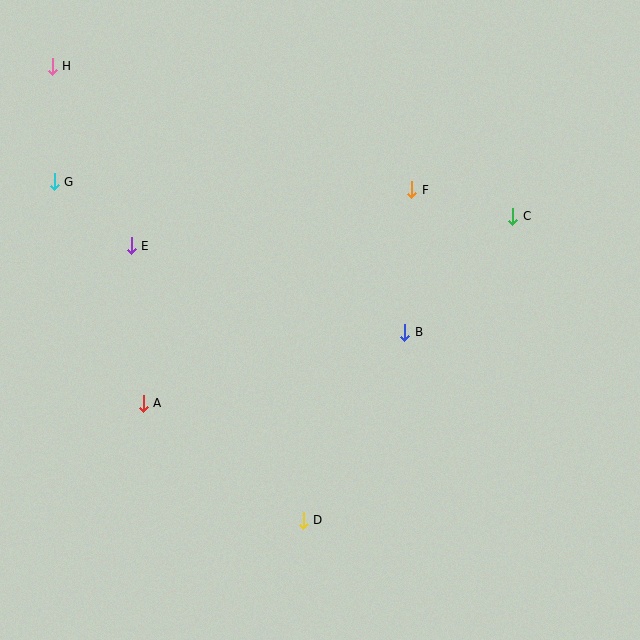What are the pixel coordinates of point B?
Point B is at (405, 332).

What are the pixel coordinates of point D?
Point D is at (303, 520).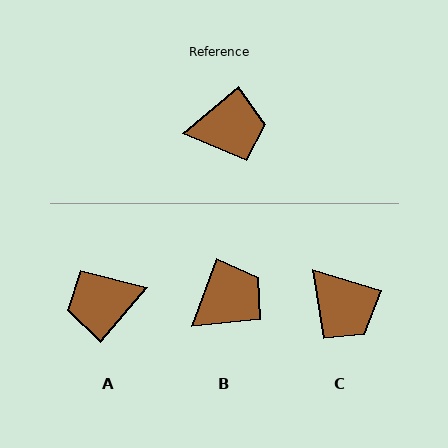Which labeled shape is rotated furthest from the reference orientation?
A, about 170 degrees away.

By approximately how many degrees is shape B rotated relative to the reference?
Approximately 30 degrees counter-clockwise.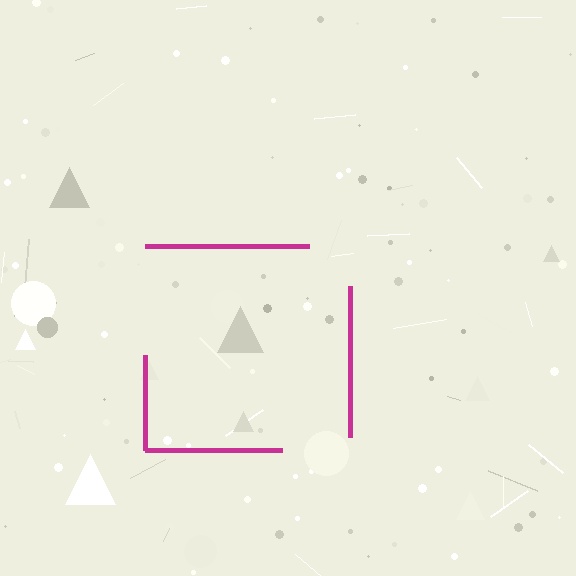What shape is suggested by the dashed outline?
The dashed outline suggests a square.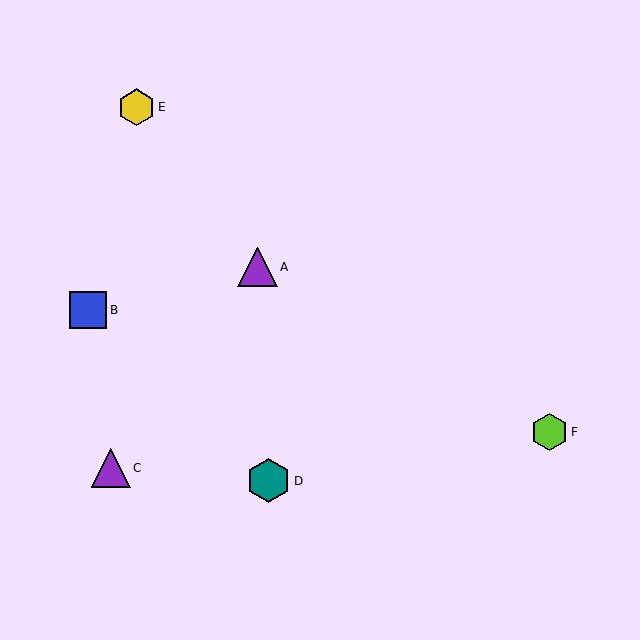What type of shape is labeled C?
Shape C is a purple triangle.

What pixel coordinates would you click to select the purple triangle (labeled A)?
Click at (257, 267) to select the purple triangle A.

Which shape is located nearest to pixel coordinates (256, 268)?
The purple triangle (labeled A) at (257, 267) is nearest to that location.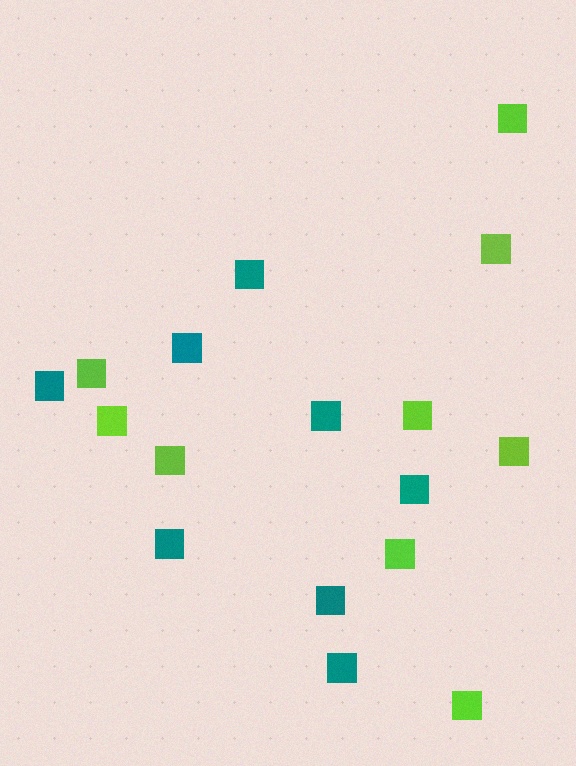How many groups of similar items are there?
There are 2 groups: one group of teal squares (8) and one group of lime squares (9).